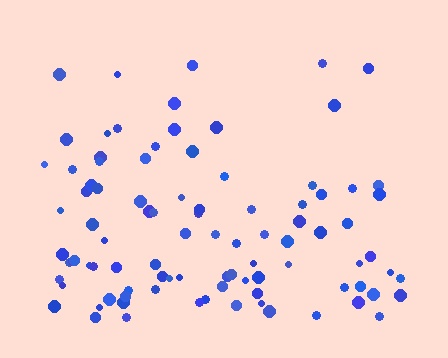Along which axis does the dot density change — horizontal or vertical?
Vertical.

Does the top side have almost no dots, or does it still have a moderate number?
Still a moderate number, just noticeably fewer than the bottom.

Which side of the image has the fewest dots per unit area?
The top.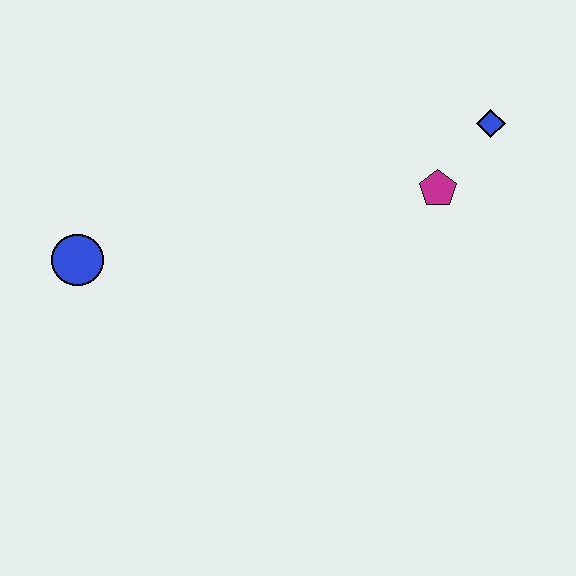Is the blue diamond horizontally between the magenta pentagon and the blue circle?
No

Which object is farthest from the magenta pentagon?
The blue circle is farthest from the magenta pentagon.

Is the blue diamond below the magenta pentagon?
No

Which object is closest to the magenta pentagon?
The blue diamond is closest to the magenta pentagon.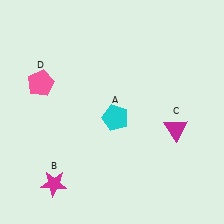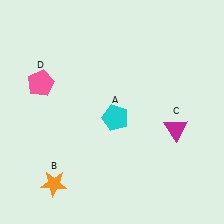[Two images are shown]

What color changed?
The star (B) changed from magenta in Image 1 to orange in Image 2.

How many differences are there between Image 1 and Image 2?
There is 1 difference between the two images.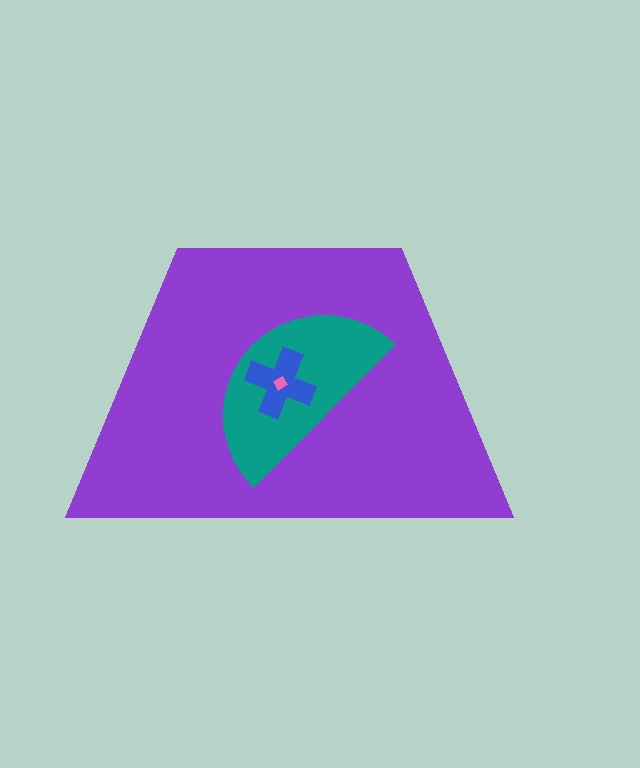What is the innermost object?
The pink diamond.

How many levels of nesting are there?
4.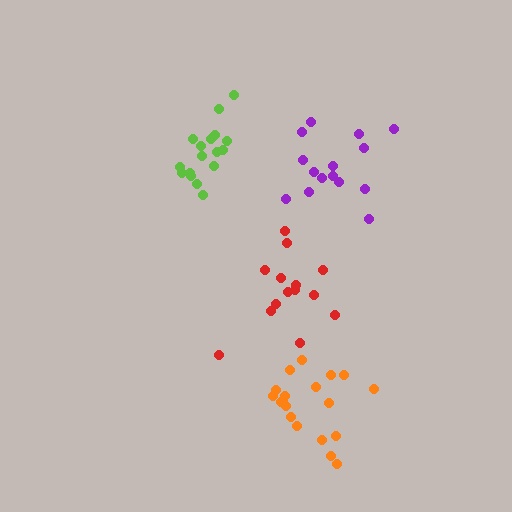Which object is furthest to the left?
The lime cluster is leftmost.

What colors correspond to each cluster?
The clusters are colored: orange, purple, lime, red.